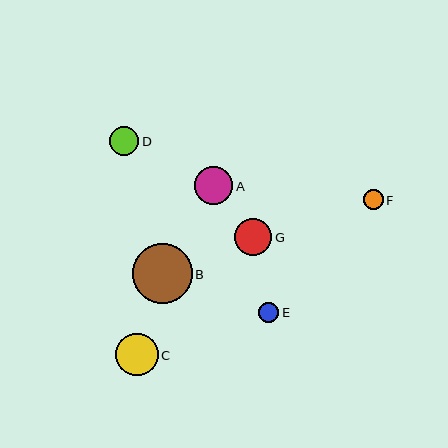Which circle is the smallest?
Circle F is the smallest with a size of approximately 19 pixels.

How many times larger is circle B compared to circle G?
Circle B is approximately 1.6 times the size of circle G.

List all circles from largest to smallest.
From largest to smallest: B, C, A, G, D, E, F.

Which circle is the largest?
Circle B is the largest with a size of approximately 60 pixels.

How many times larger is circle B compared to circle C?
Circle B is approximately 1.4 times the size of circle C.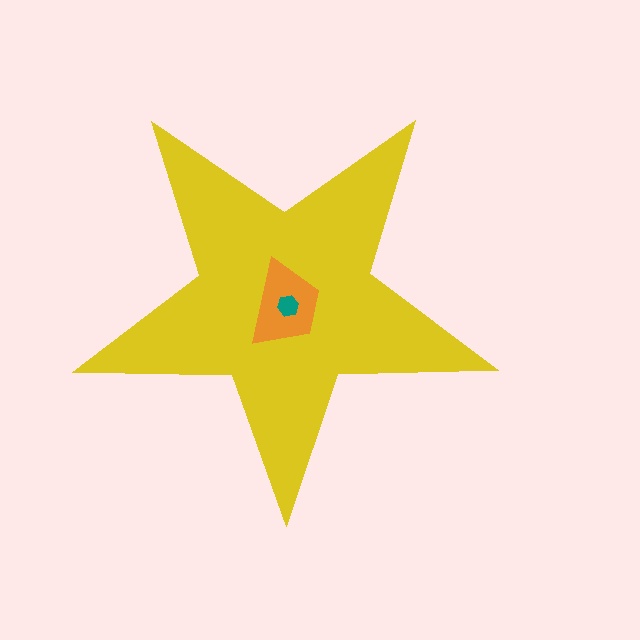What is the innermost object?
The teal hexagon.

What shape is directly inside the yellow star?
The orange trapezoid.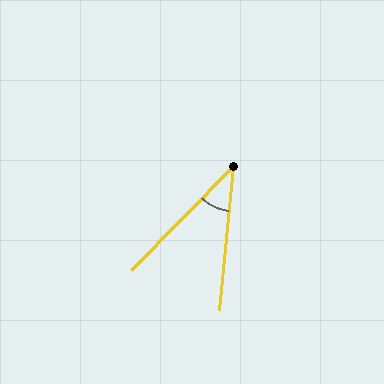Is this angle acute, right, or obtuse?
It is acute.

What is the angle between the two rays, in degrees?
Approximately 39 degrees.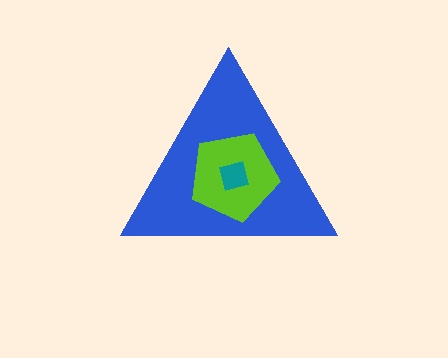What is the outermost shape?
The blue triangle.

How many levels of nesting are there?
3.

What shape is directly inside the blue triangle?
The lime pentagon.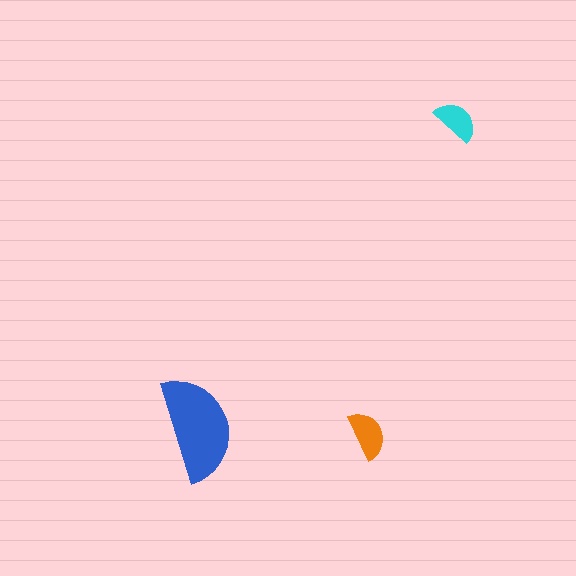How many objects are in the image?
There are 3 objects in the image.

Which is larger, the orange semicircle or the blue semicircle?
The blue one.